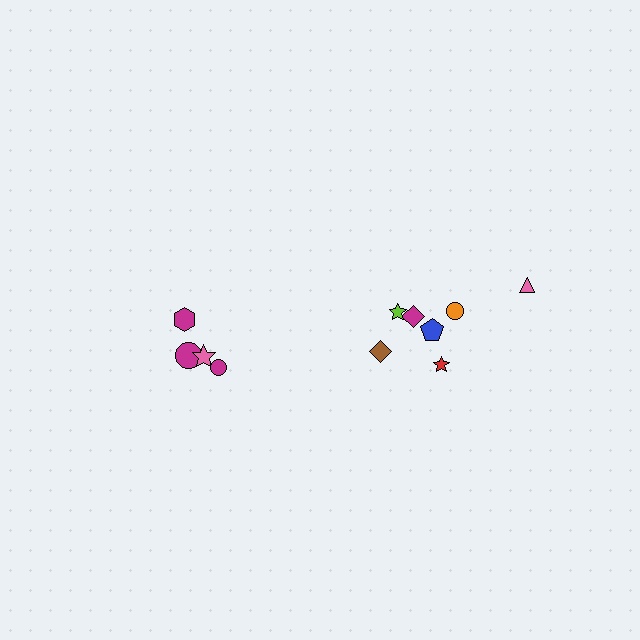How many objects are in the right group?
There are 7 objects.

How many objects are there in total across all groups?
There are 11 objects.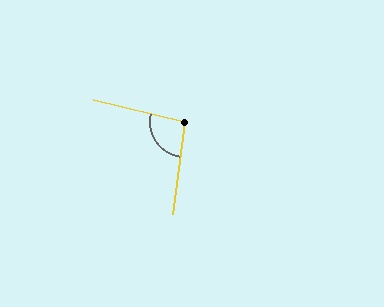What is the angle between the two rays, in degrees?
Approximately 95 degrees.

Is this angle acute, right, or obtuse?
It is obtuse.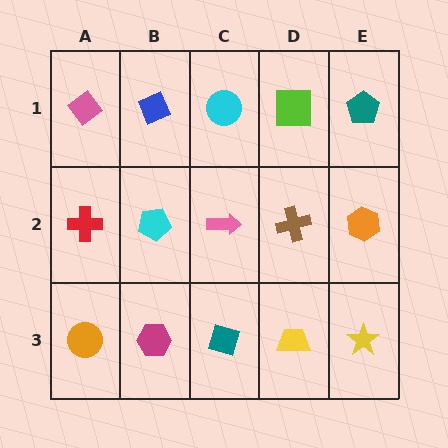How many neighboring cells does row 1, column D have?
3.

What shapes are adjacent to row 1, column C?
A pink arrow (row 2, column C), a blue diamond (row 1, column B), a lime square (row 1, column D).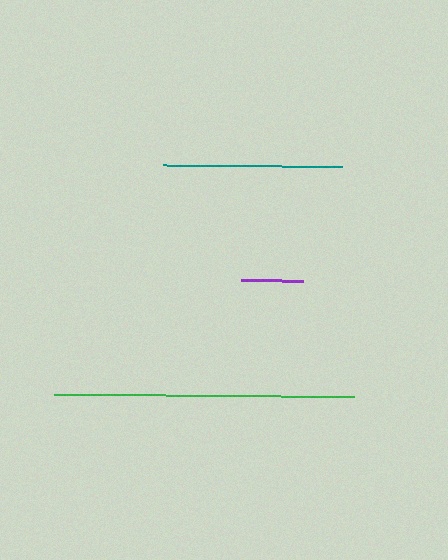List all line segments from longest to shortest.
From longest to shortest: green, teal, purple.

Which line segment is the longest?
The green line is the longest at approximately 300 pixels.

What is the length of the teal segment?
The teal segment is approximately 178 pixels long.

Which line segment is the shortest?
The purple line is the shortest at approximately 62 pixels.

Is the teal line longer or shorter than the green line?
The green line is longer than the teal line.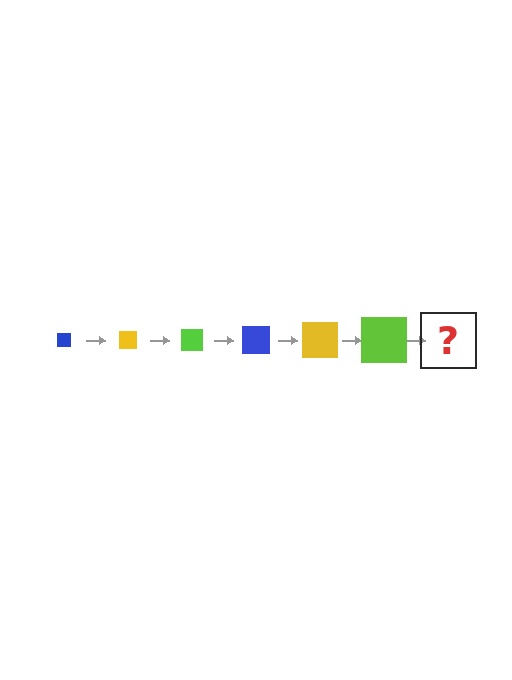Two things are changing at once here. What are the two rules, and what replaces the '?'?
The two rules are that the square grows larger each step and the color cycles through blue, yellow, and lime. The '?' should be a blue square, larger than the previous one.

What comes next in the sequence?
The next element should be a blue square, larger than the previous one.